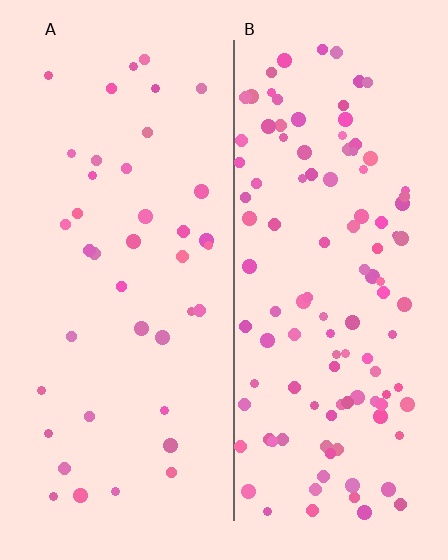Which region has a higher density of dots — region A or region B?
B (the right).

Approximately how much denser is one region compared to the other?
Approximately 2.8× — region B over region A.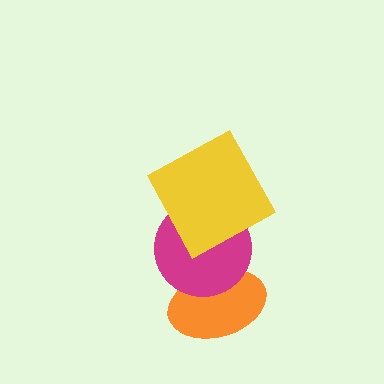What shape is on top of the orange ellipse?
The magenta circle is on top of the orange ellipse.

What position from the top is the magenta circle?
The magenta circle is 2nd from the top.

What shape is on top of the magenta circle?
The yellow square is on top of the magenta circle.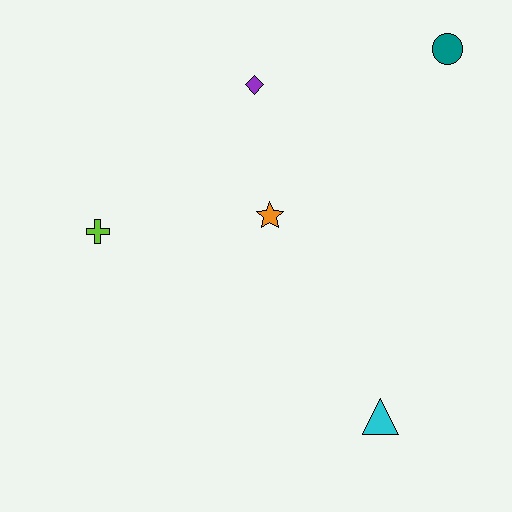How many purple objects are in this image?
There is 1 purple object.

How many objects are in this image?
There are 5 objects.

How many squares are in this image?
There are no squares.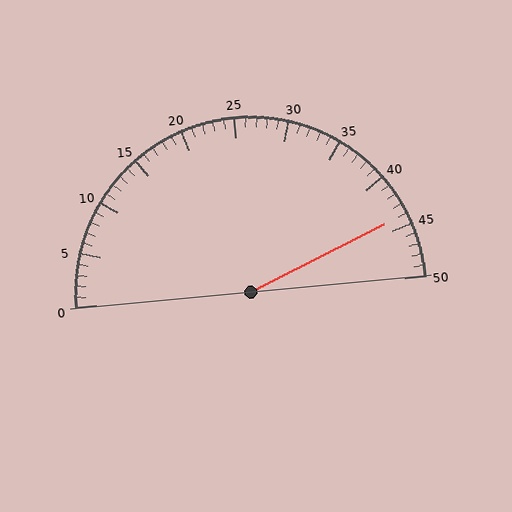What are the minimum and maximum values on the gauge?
The gauge ranges from 0 to 50.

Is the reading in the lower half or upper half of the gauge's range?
The reading is in the upper half of the range (0 to 50).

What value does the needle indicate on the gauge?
The needle indicates approximately 44.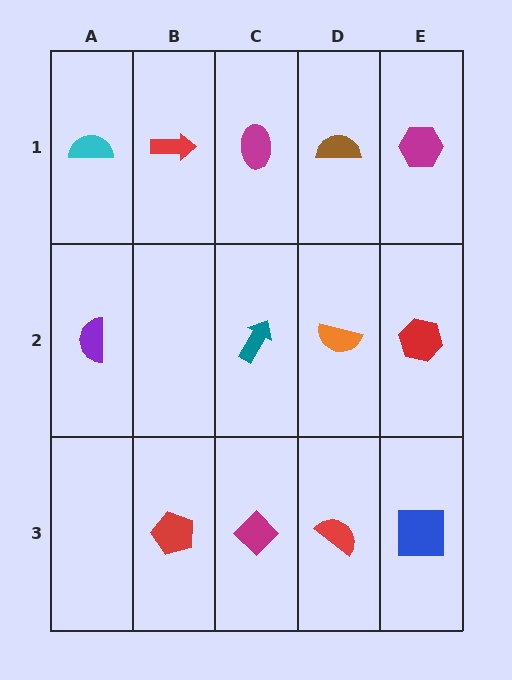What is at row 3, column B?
A red pentagon.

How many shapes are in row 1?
5 shapes.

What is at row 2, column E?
A red hexagon.